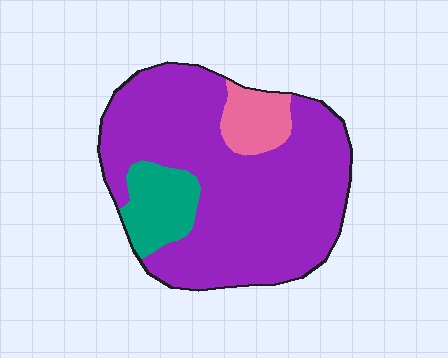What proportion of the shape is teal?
Teal covers roughly 10% of the shape.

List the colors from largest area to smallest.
From largest to smallest: purple, teal, pink.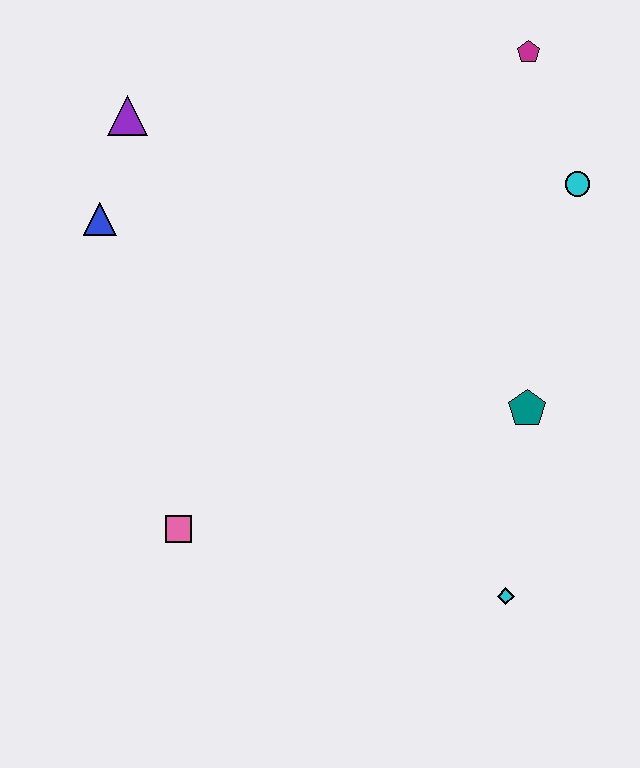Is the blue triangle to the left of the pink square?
Yes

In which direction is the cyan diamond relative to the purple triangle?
The cyan diamond is below the purple triangle.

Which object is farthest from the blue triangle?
The cyan diamond is farthest from the blue triangle.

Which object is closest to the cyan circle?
The magenta pentagon is closest to the cyan circle.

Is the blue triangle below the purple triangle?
Yes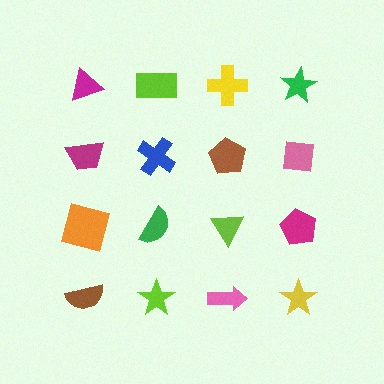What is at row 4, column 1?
A brown semicircle.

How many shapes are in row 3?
4 shapes.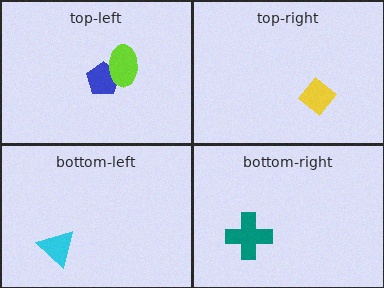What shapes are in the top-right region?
The yellow diamond.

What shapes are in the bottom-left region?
The cyan triangle.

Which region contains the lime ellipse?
The top-left region.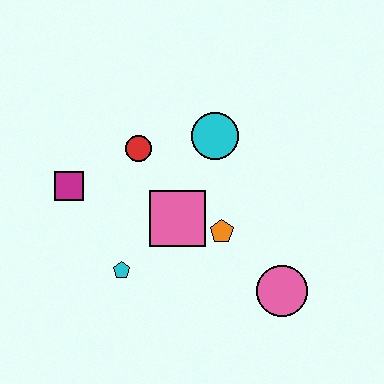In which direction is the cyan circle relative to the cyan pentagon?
The cyan circle is above the cyan pentagon.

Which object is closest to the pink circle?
The orange pentagon is closest to the pink circle.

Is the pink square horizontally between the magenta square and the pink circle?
Yes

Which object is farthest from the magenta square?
The pink circle is farthest from the magenta square.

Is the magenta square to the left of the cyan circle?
Yes